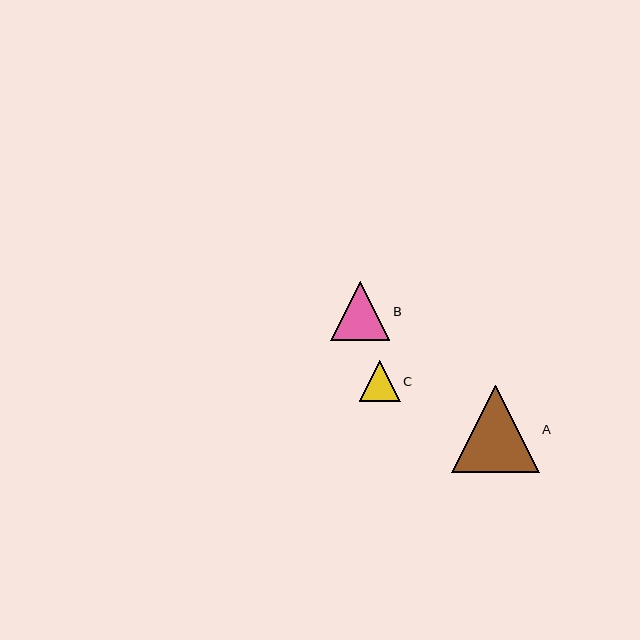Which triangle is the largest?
Triangle A is the largest with a size of approximately 88 pixels.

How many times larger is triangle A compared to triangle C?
Triangle A is approximately 2.1 times the size of triangle C.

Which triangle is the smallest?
Triangle C is the smallest with a size of approximately 41 pixels.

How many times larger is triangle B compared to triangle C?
Triangle B is approximately 1.4 times the size of triangle C.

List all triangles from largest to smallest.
From largest to smallest: A, B, C.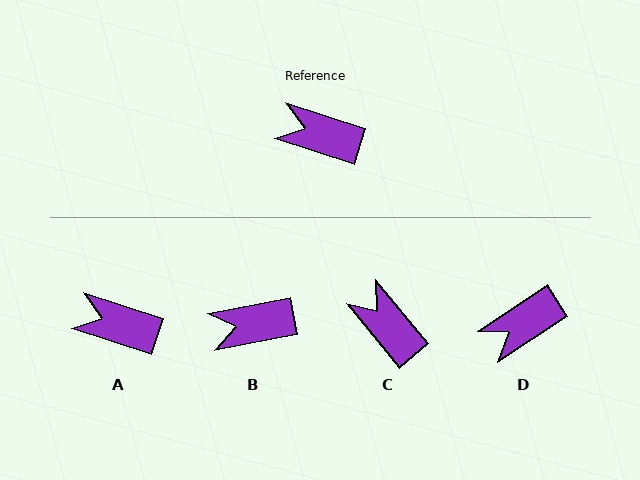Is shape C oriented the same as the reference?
No, it is off by about 32 degrees.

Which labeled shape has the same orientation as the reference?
A.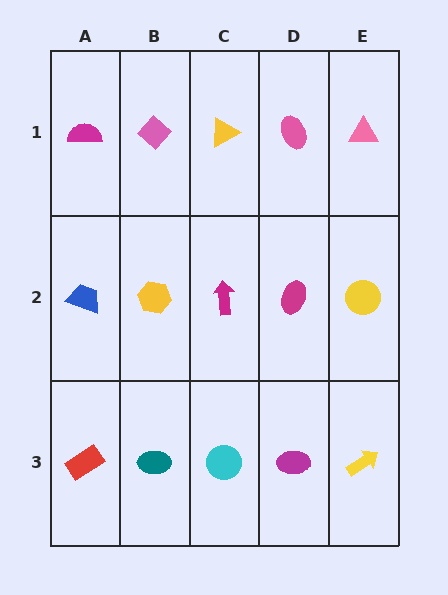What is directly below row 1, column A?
A blue trapezoid.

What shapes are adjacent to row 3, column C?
A magenta arrow (row 2, column C), a teal ellipse (row 3, column B), a magenta ellipse (row 3, column D).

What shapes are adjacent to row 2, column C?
A yellow triangle (row 1, column C), a cyan circle (row 3, column C), a yellow hexagon (row 2, column B), a magenta ellipse (row 2, column D).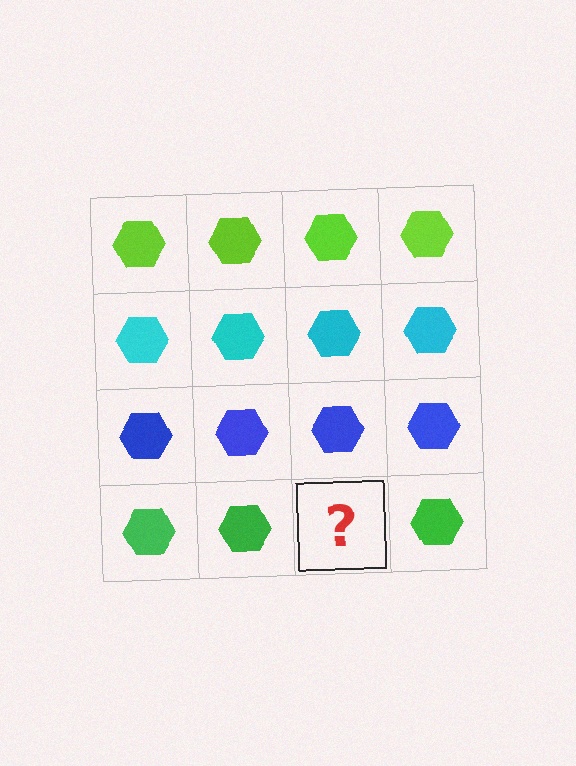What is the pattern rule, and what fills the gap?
The rule is that each row has a consistent color. The gap should be filled with a green hexagon.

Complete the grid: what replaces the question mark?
The question mark should be replaced with a green hexagon.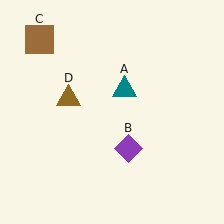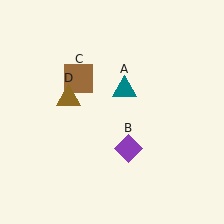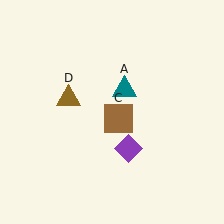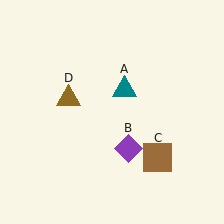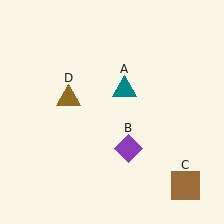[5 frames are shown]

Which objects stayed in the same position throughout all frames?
Teal triangle (object A) and purple diamond (object B) and brown triangle (object D) remained stationary.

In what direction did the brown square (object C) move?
The brown square (object C) moved down and to the right.